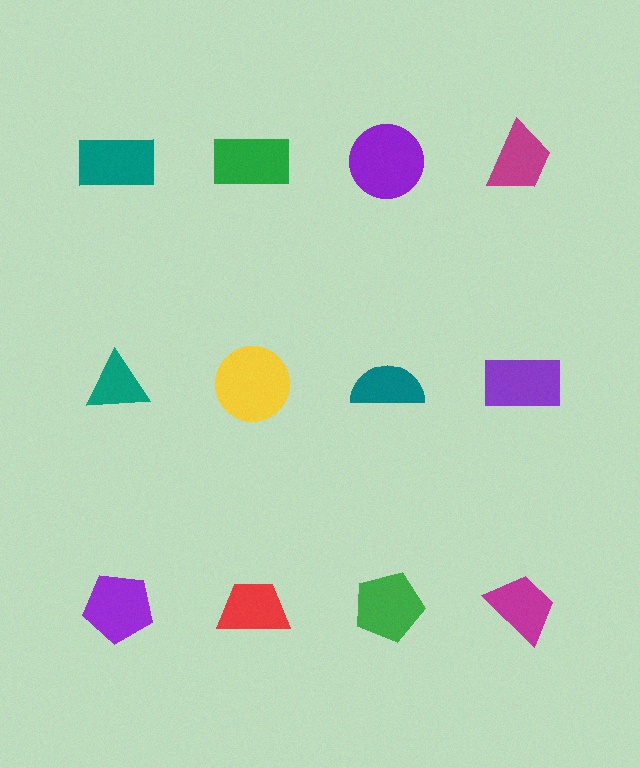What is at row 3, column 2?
A red trapezoid.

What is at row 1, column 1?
A teal rectangle.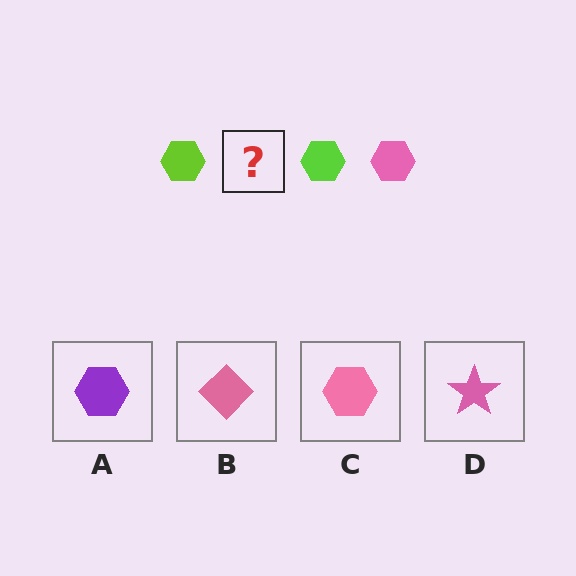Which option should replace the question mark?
Option C.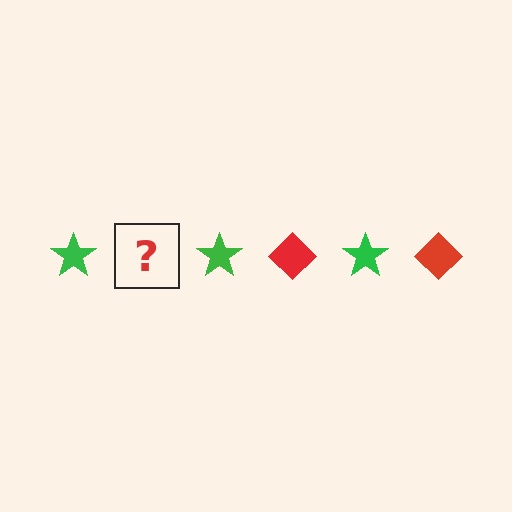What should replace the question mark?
The question mark should be replaced with a red diamond.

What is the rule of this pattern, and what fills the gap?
The rule is that the pattern alternates between green star and red diamond. The gap should be filled with a red diamond.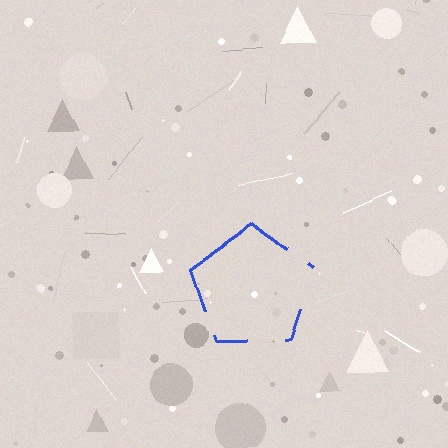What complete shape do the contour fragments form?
The contour fragments form a pentagon.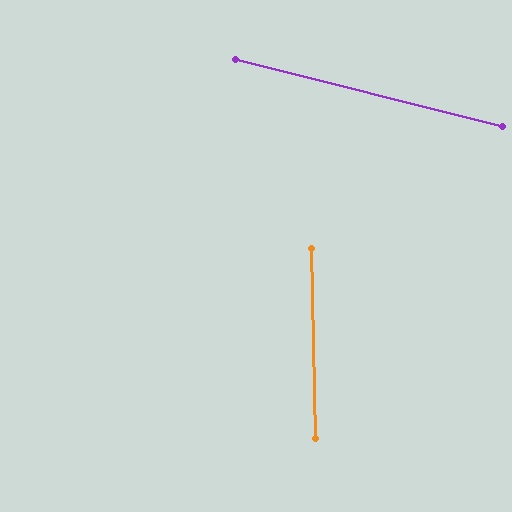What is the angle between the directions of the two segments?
Approximately 75 degrees.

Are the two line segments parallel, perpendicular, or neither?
Neither parallel nor perpendicular — they differ by about 75°.